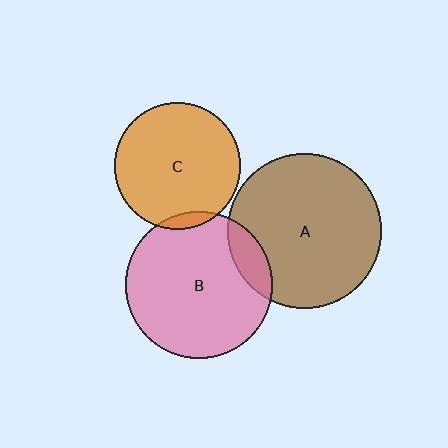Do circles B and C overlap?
Yes.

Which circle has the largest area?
Circle A (brown).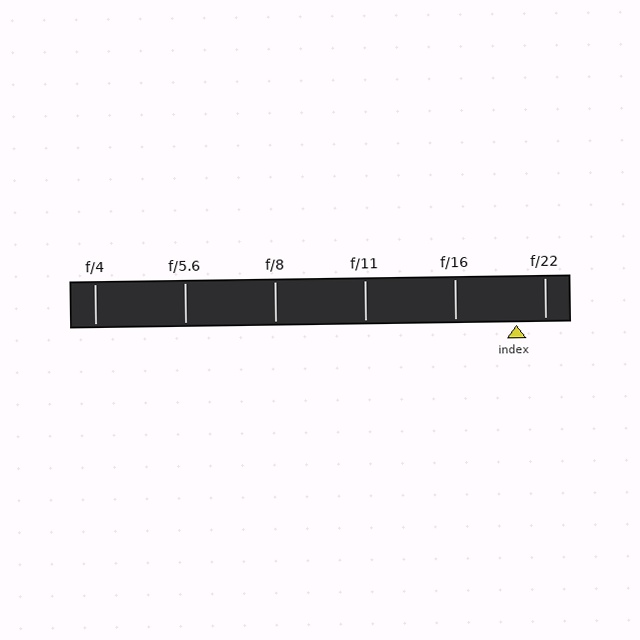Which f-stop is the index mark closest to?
The index mark is closest to f/22.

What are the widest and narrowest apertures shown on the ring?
The widest aperture shown is f/4 and the narrowest is f/22.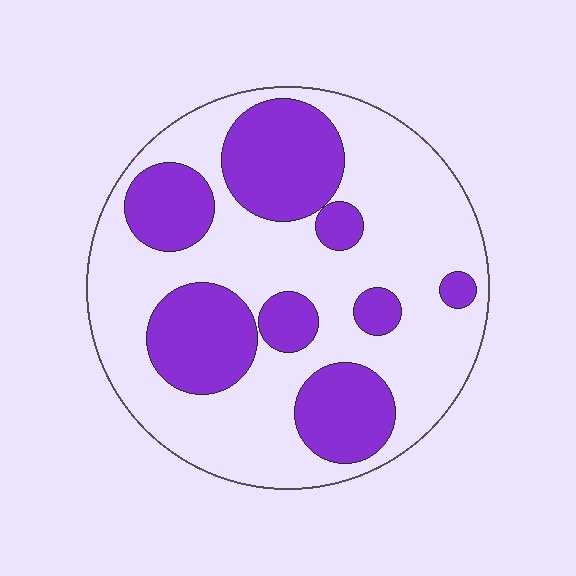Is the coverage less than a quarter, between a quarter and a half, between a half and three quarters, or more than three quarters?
Between a quarter and a half.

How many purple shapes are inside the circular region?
8.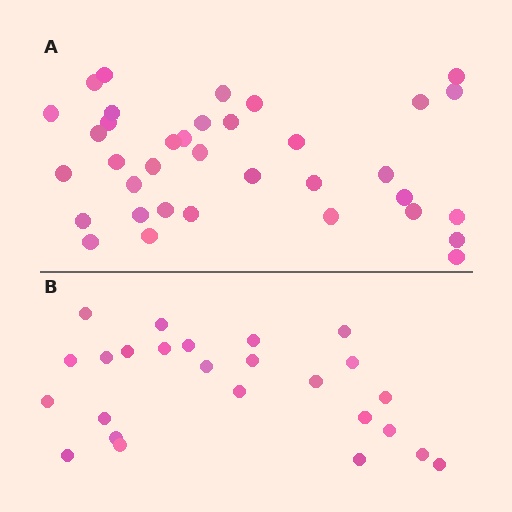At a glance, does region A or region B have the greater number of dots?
Region A (the top region) has more dots.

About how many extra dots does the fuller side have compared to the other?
Region A has roughly 12 or so more dots than region B.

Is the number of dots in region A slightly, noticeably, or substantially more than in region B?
Region A has noticeably more, but not dramatically so. The ratio is roughly 1.4 to 1.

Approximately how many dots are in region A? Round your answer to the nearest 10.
About 40 dots. (The exact count is 36, which rounds to 40.)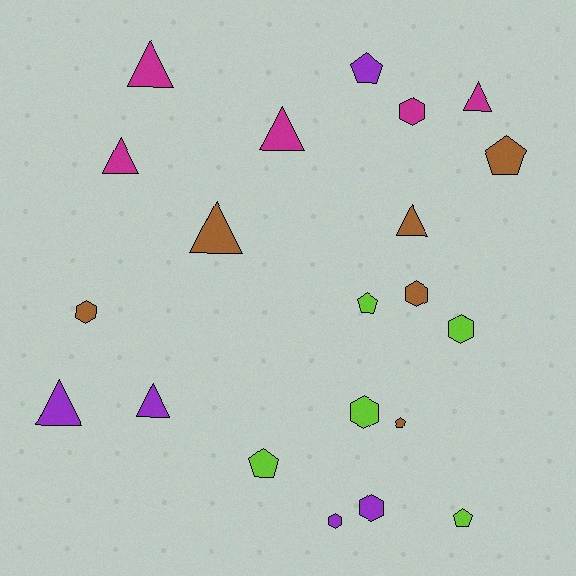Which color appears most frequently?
Brown, with 6 objects.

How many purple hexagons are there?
There are 2 purple hexagons.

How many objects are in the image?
There are 21 objects.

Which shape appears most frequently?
Triangle, with 8 objects.